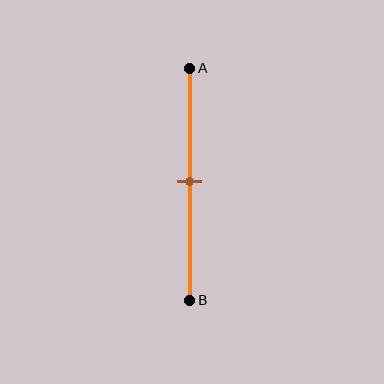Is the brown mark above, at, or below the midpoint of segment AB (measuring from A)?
The brown mark is approximately at the midpoint of segment AB.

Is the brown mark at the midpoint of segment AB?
Yes, the mark is approximately at the midpoint.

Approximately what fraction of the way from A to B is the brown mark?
The brown mark is approximately 50% of the way from A to B.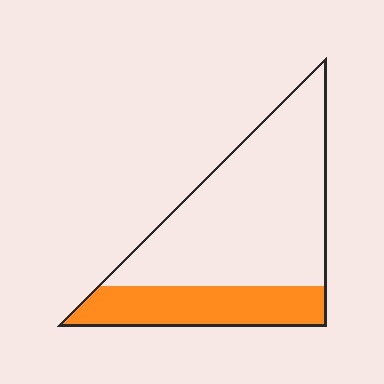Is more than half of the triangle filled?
No.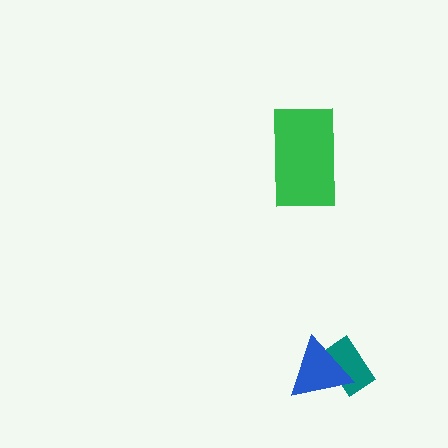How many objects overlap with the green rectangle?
0 objects overlap with the green rectangle.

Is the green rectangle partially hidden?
No, no other shape covers it.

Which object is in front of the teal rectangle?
The blue triangle is in front of the teal rectangle.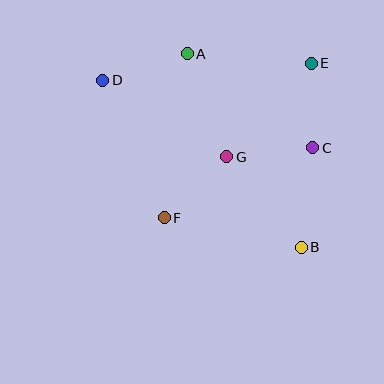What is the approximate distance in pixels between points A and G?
The distance between A and G is approximately 110 pixels.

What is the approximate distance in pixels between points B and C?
The distance between B and C is approximately 100 pixels.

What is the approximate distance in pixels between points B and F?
The distance between B and F is approximately 140 pixels.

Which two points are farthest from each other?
Points B and D are farthest from each other.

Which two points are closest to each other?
Points C and E are closest to each other.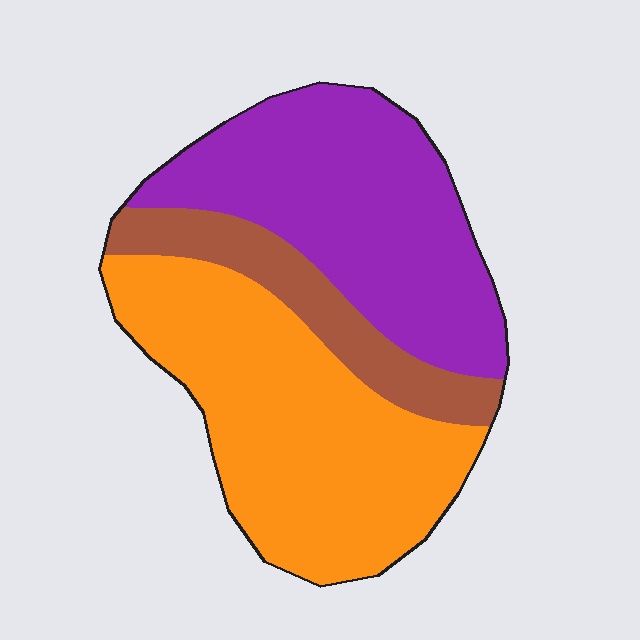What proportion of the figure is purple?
Purple takes up about two fifths (2/5) of the figure.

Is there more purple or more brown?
Purple.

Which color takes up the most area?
Orange, at roughly 45%.